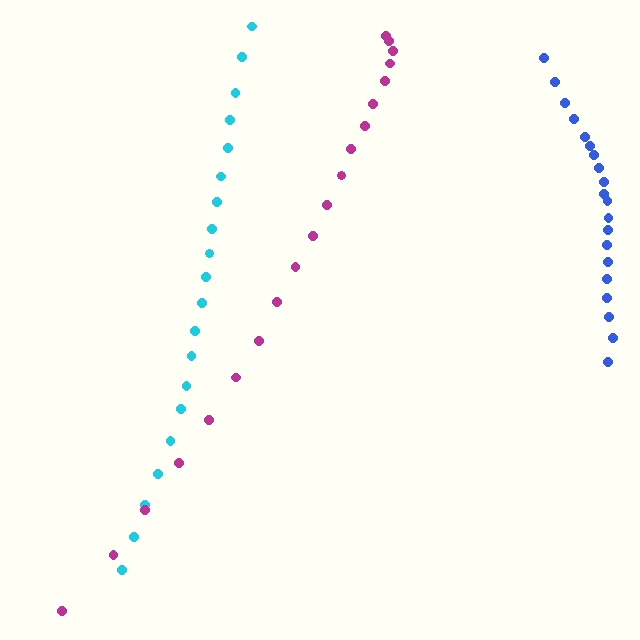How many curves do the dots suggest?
There are 3 distinct paths.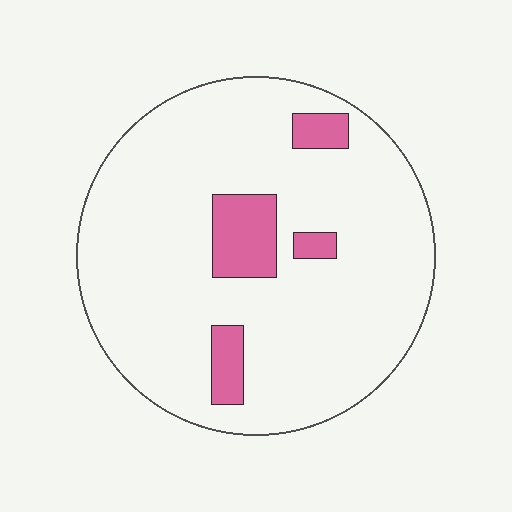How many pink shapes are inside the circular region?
4.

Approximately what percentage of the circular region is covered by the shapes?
Approximately 10%.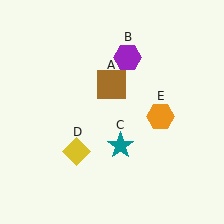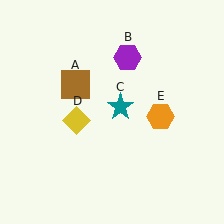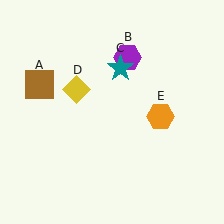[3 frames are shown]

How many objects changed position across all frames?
3 objects changed position: brown square (object A), teal star (object C), yellow diamond (object D).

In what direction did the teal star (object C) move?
The teal star (object C) moved up.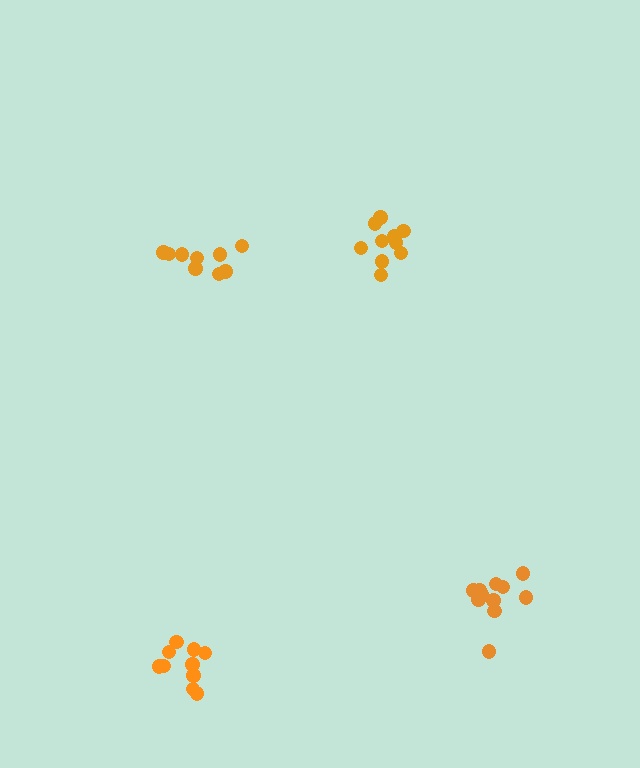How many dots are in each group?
Group 1: 11 dots, Group 2: 10 dots, Group 3: 9 dots, Group 4: 10 dots (40 total).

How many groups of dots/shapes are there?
There are 4 groups.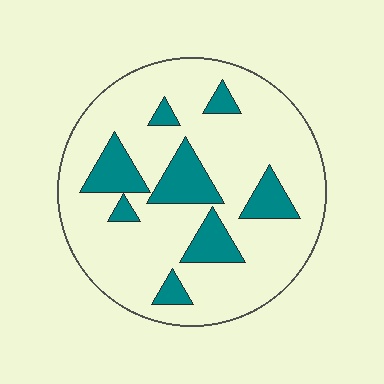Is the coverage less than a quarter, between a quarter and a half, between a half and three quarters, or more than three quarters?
Less than a quarter.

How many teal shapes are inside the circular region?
8.